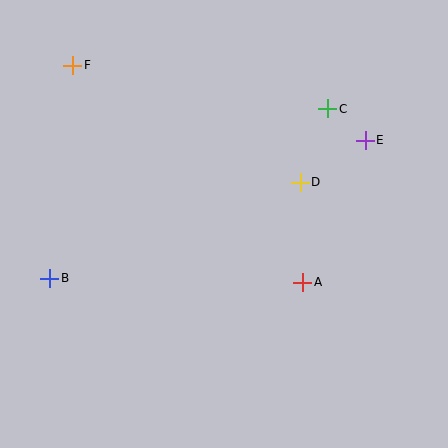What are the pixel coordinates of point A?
Point A is at (303, 282).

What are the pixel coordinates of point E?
Point E is at (365, 140).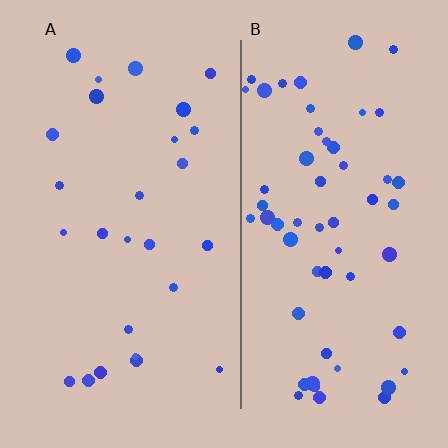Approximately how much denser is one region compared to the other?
Approximately 2.2× — region B over region A.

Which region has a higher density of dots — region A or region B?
B (the right).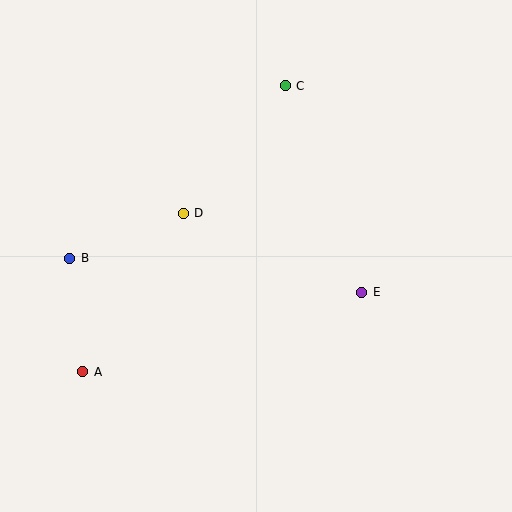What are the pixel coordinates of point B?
Point B is at (70, 258).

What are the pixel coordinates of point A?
Point A is at (83, 372).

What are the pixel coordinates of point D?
Point D is at (183, 213).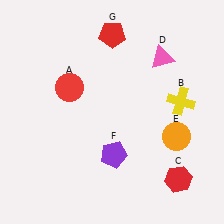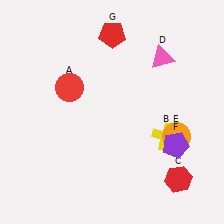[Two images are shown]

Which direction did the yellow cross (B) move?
The yellow cross (B) moved down.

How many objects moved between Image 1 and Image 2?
2 objects moved between the two images.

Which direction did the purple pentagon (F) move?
The purple pentagon (F) moved right.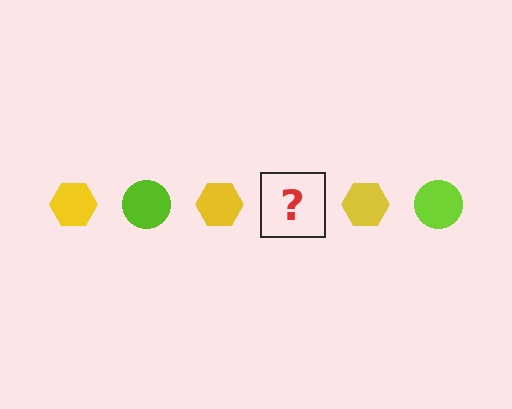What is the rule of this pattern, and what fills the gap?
The rule is that the pattern alternates between yellow hexagon and lime circle. The gap should be filled with a lime circle.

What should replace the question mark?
The question mark should be replaced with a lime circle.